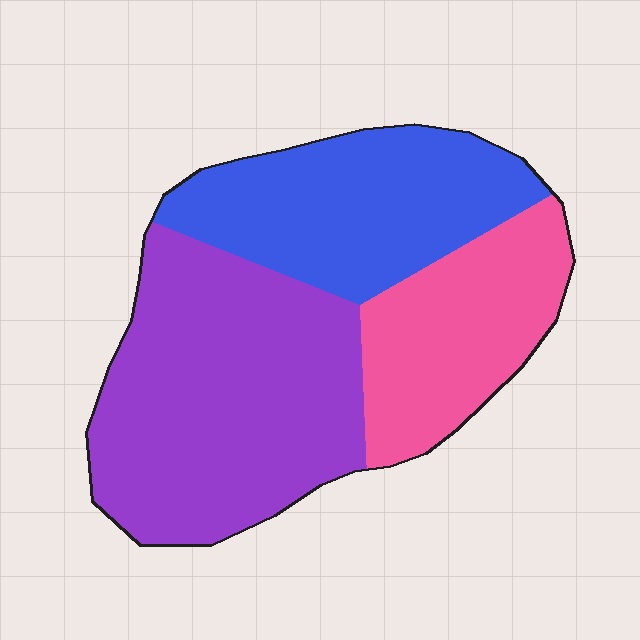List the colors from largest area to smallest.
From largest to smallest: purple, blue, pink.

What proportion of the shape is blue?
Blue covers around 30% of the shape.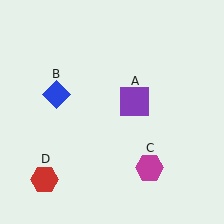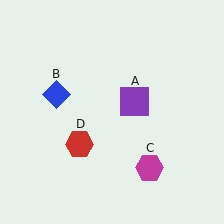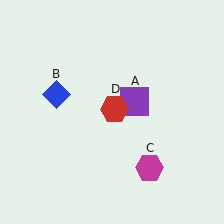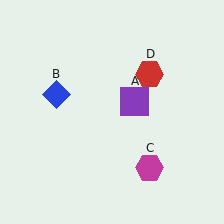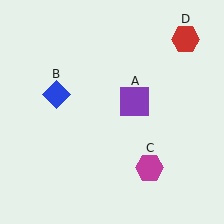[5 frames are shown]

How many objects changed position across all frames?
1 object changed position: red hexagon (object D).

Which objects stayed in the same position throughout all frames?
Purple square (object A) and blue diamond (object B) and magenta hexagon (object C) remained stationary.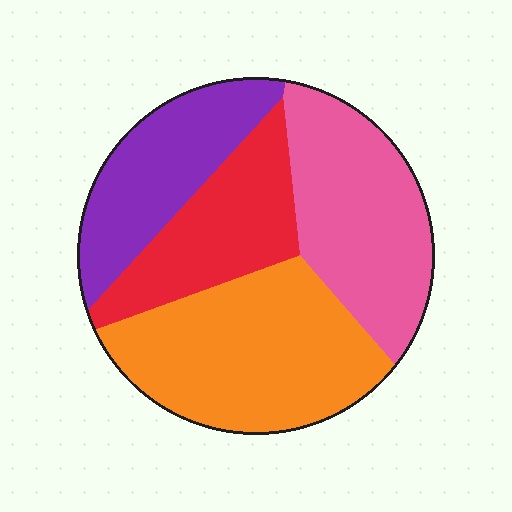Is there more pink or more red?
Pink.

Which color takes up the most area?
Orange, at roughly 35%.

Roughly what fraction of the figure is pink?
Pink covers 27% of the figure.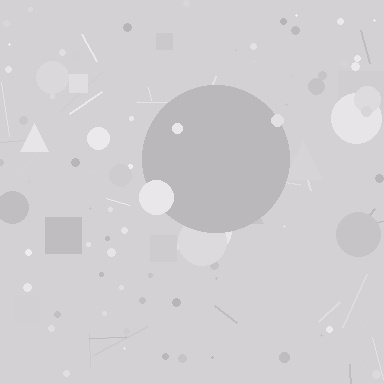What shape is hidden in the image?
A circle is hidden in the image.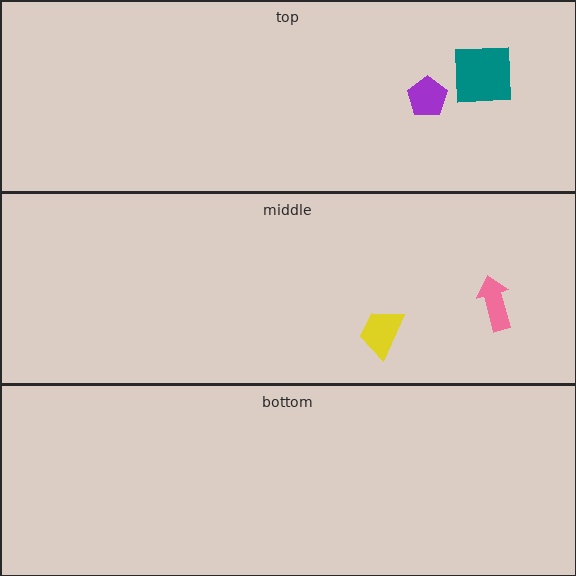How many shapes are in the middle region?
2.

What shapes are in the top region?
The teal square, the purple pentagon.